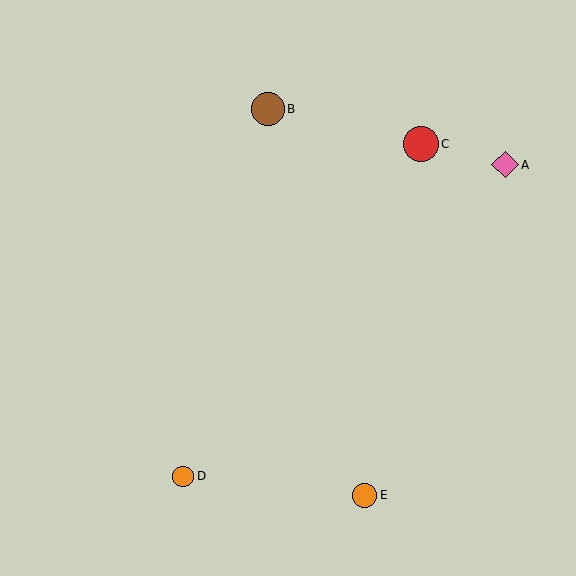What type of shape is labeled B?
Shape B is a brown circle.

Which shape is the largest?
The red circle (labeled C) is the largest.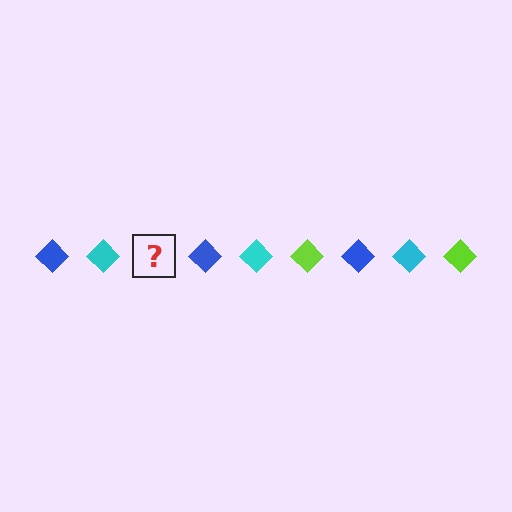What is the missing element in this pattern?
The missing element is a lime diamond.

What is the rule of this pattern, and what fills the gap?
The rule is that the pattern cycles through blue, cyan, lime diamonds. The gap should be filled with a lime diamond.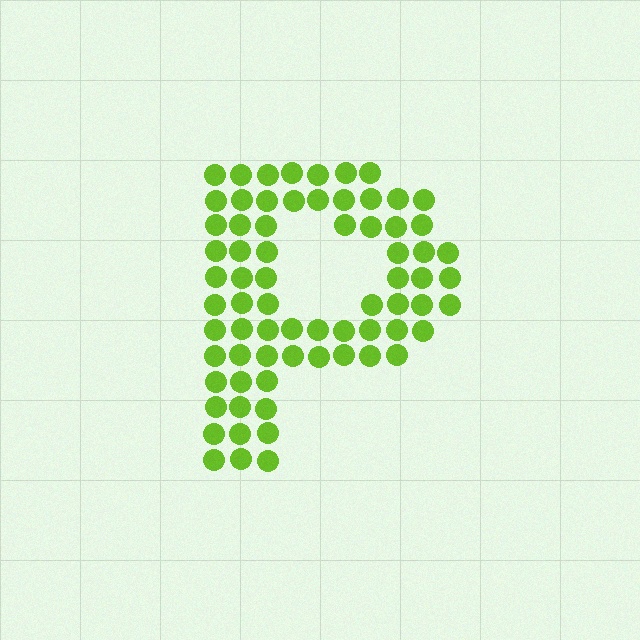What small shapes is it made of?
It is made of small circles.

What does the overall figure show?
The overall figure shows the letter P.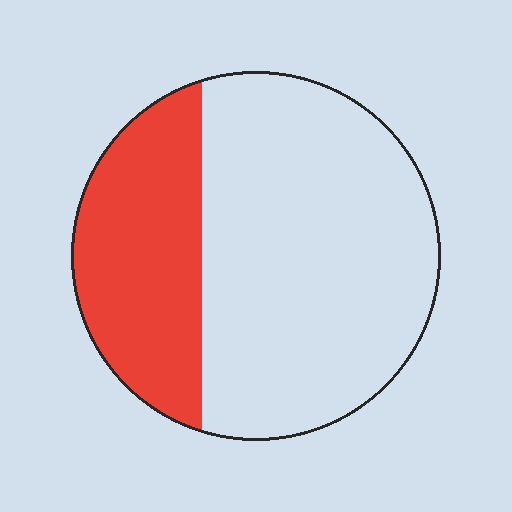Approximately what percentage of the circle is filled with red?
Approximately 30%.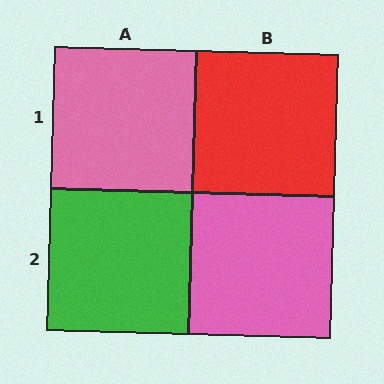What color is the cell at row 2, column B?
Pink.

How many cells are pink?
2 cells are pink.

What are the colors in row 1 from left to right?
Pink, red.